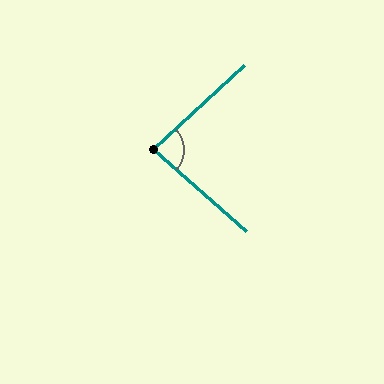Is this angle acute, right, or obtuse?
It is acute.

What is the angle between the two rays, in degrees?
Approximately 84 degrees.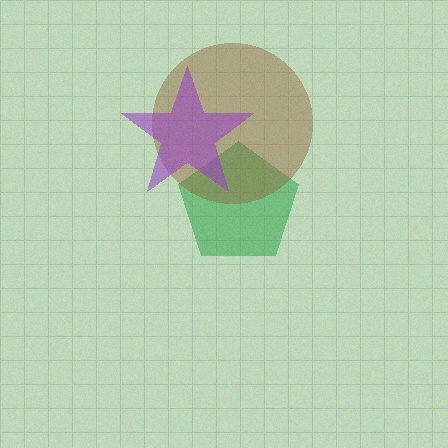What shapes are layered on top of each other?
The layered shapes are: a green pentagon, a brown circle, a purple star.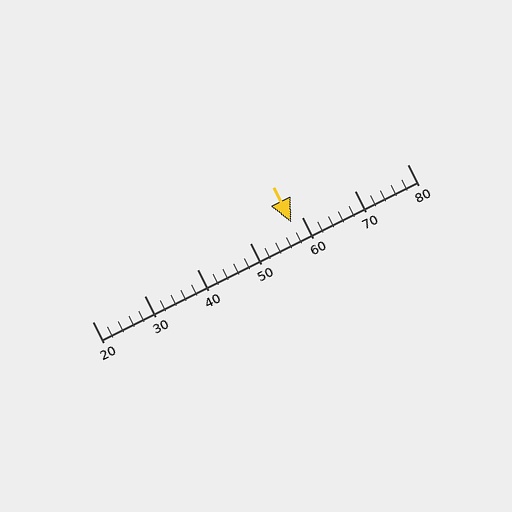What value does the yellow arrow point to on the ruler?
The yellow arrow points to approximately 58.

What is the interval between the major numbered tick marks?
The major tick marks are spaced 10 units apart.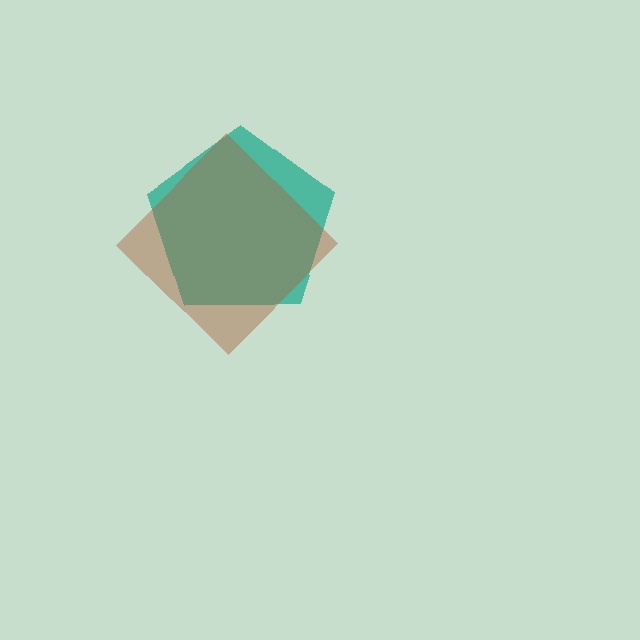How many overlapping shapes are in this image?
There are 2 overlapping shapes in the image.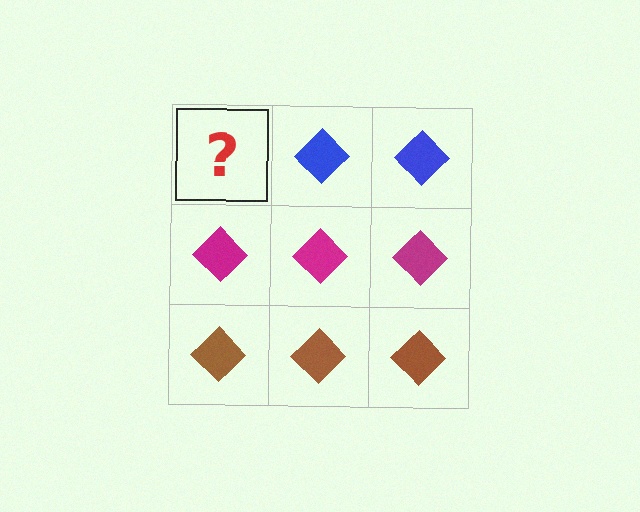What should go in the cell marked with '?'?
The missing cell should contain a blue diamond.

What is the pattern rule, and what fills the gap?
The rule is that each row has a consistent color. The gap should be filled with a blue diamond.